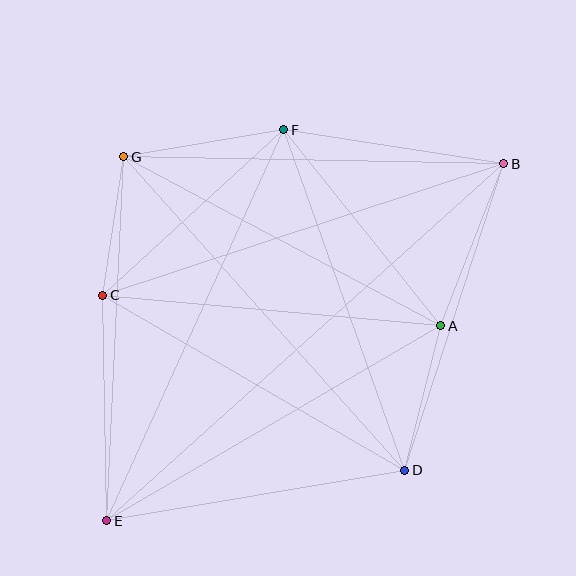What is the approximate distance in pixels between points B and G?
The distance between B and G is approximately 380 pixels.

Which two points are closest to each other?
Points C and G are closest to each other.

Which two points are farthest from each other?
Points B and E are farthest from each other.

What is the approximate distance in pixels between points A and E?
The distance between A and E is approximately 387 pixels.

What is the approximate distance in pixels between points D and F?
The distance between D and F is approximately 361 pixels.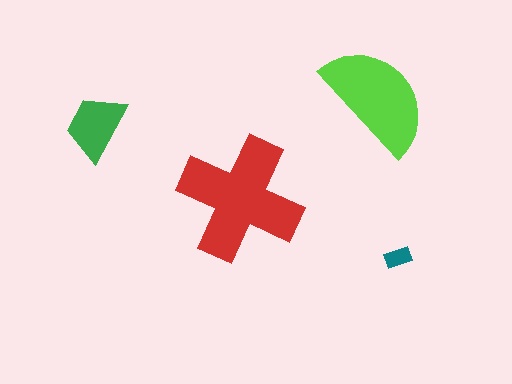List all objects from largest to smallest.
The red cross, the lime semicircle, the green trapezoid, the teal rectangle.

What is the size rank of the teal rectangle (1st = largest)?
4th.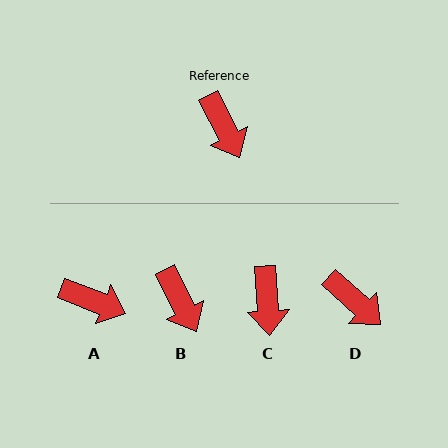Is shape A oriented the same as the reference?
No, it is off by about 42 degrees.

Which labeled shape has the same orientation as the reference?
B.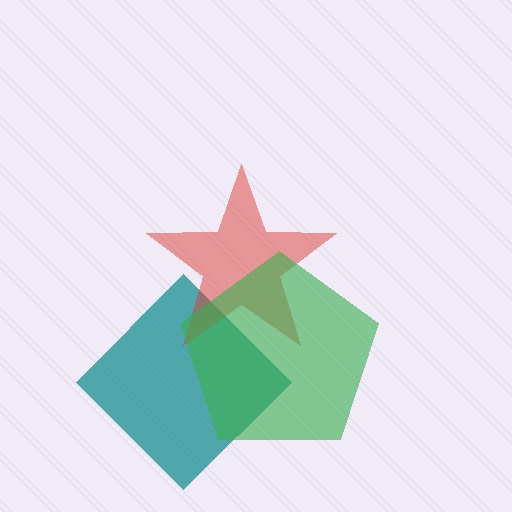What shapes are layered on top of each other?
The layered shapes are: a teal diamond, a red star, a green pentagon.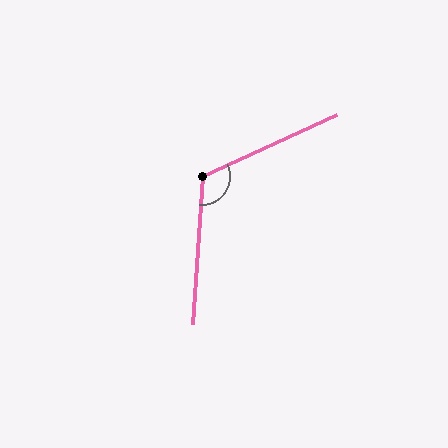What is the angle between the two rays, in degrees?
Approximately 118 degrees.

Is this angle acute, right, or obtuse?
It is obtuse.